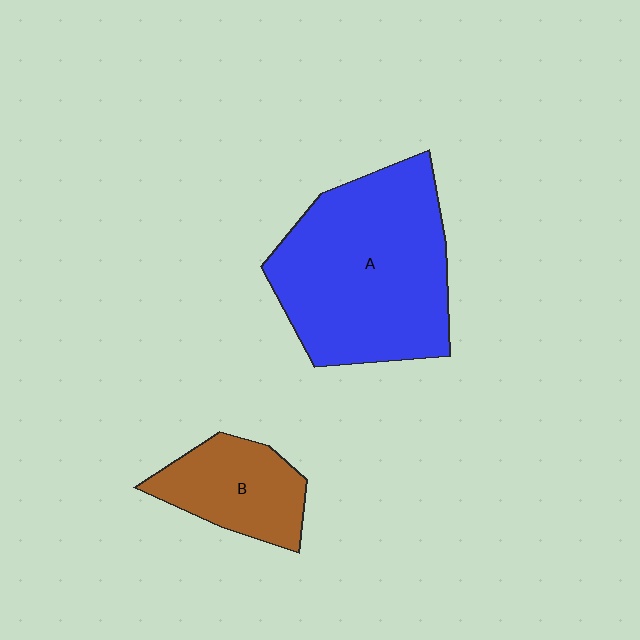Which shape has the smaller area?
Shape B (brown).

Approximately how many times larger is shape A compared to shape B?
Approximately 2.5 times.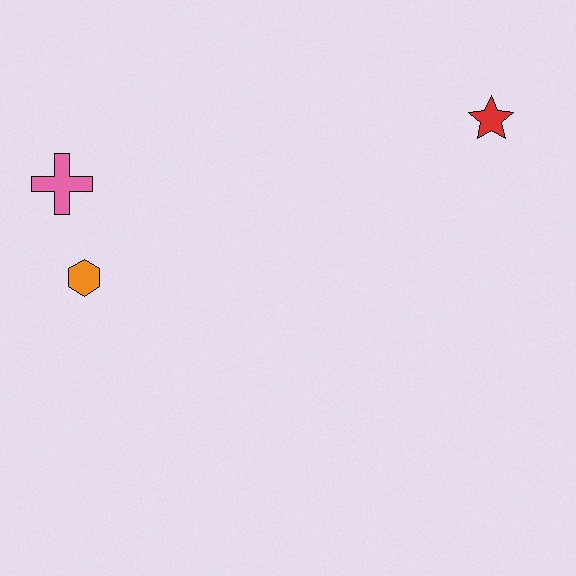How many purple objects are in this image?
There are no purple objects.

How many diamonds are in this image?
There are no diamonds.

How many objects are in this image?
There are 3 objects.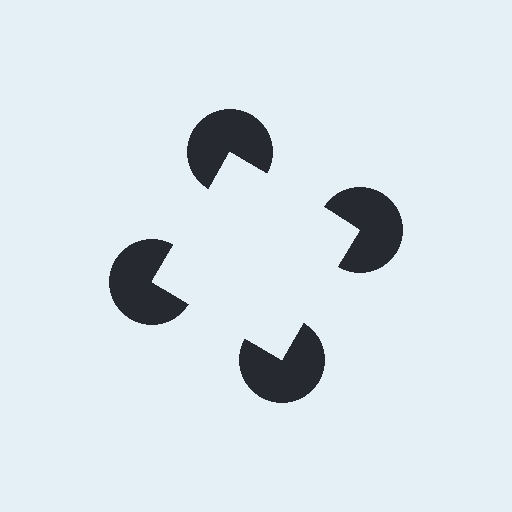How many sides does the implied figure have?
4 sides.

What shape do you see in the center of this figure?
An illusory square — its edges are inferred from the aligned wedge cuts in the pac-man discs, not physically drawn.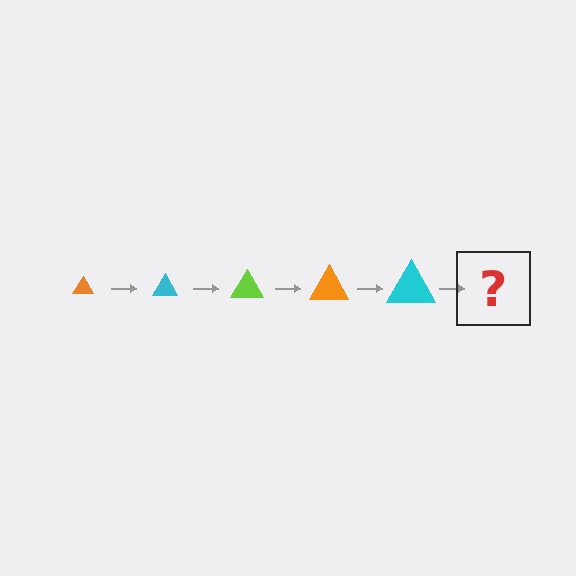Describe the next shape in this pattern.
It should be a lime triangle, larger than the previous one.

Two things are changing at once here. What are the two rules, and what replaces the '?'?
The two rules are that the triangle grows larger each step and the color cycles through orange, cyan, and lime. The '?' should be a lime triangle, larger than the previous one.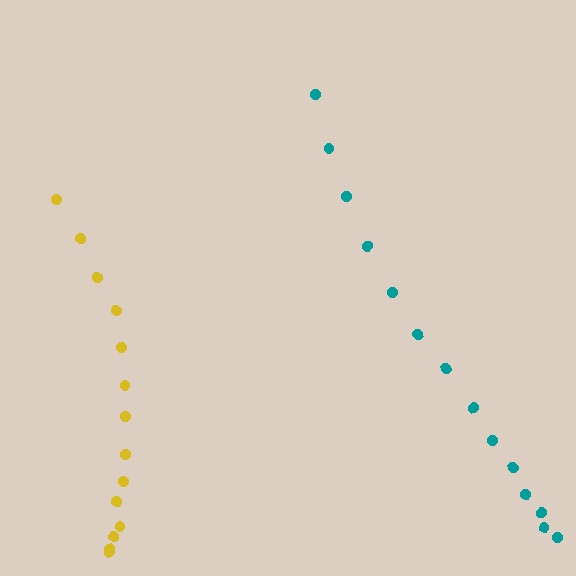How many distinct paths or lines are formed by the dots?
There are 2 distinct paths.